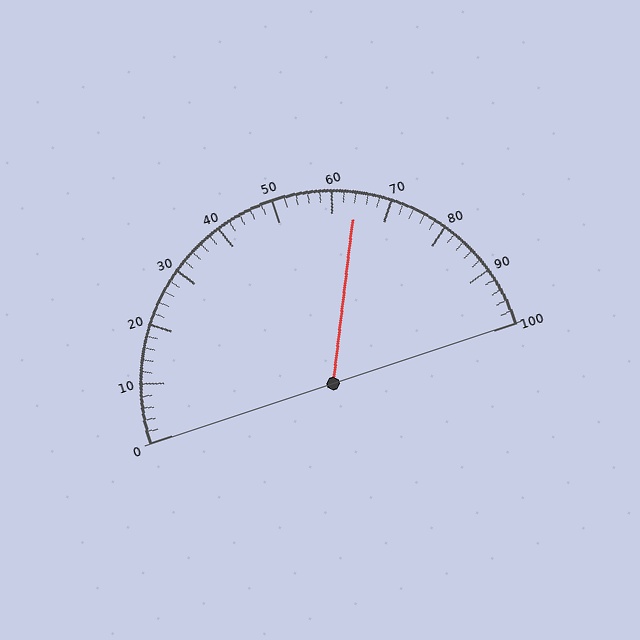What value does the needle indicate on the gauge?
The needle indicates approximately 64.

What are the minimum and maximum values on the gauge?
The gauge ranges from 0 to 100.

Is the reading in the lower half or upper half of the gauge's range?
The reading is in the upper half of the range (0 to 100).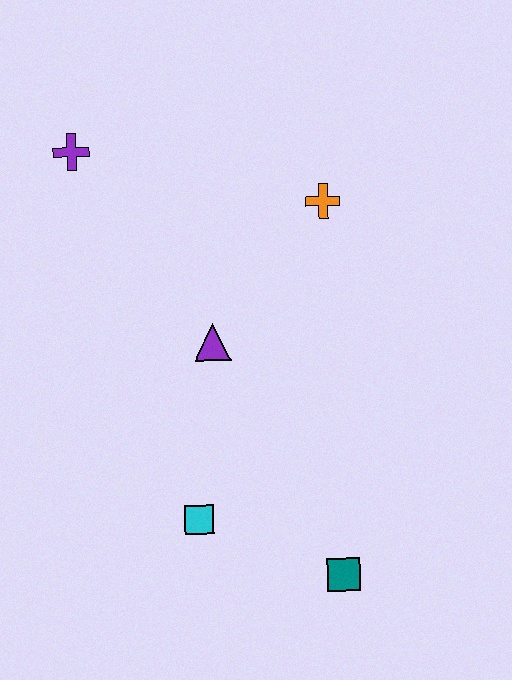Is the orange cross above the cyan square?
Yes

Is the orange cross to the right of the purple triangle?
Yes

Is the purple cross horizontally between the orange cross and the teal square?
No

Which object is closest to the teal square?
The cyan square is closest to the teal square.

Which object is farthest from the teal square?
The purple cross is farthest from the teal square.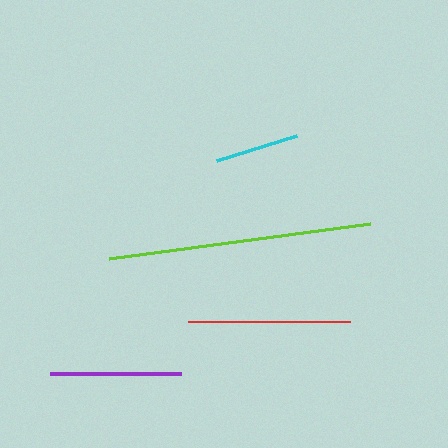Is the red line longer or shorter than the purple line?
The red line is longer than the purple line.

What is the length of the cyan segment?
The cyan segment is approximately 85 pixels long.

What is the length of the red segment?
The red segment is approximately 162 pixels long.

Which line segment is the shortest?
The cyan line is the shortest at approximately 85 pixels.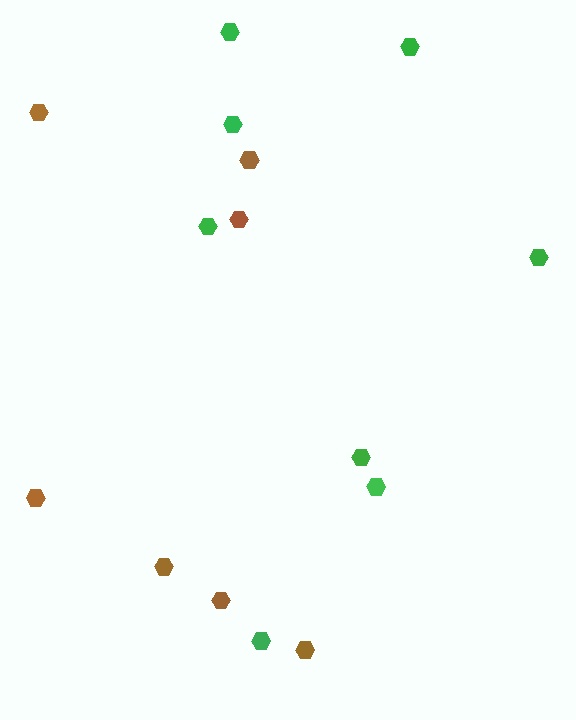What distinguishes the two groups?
There are 2 groups: one group of brown hexagons (7) and one group of green hexagons (8).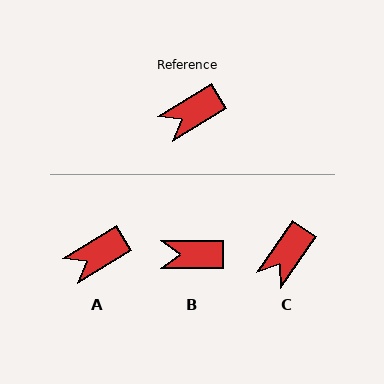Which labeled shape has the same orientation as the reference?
A.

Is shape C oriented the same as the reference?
No, it is off by about 24 degrees.